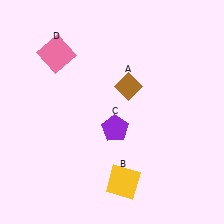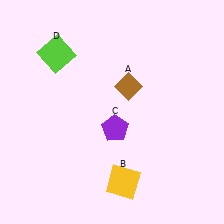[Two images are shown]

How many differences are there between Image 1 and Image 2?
There is 1 difference between the two images.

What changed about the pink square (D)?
In Image 1, D is pink. In Image 2, it changed to lime.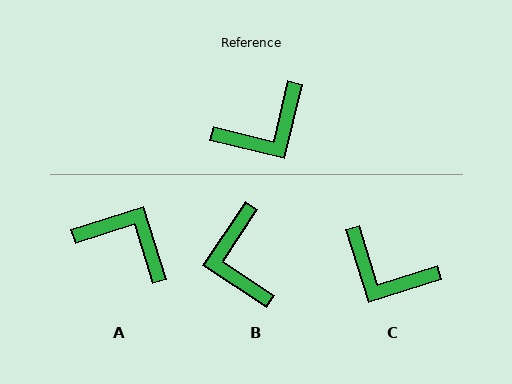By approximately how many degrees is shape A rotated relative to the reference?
Approximately 121 degrees counter-clockwise.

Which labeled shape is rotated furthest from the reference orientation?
A, about 121 degrees away.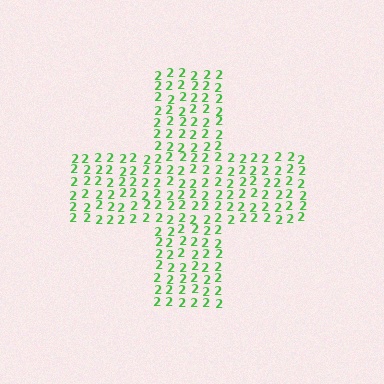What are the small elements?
The small elements are digit 2's.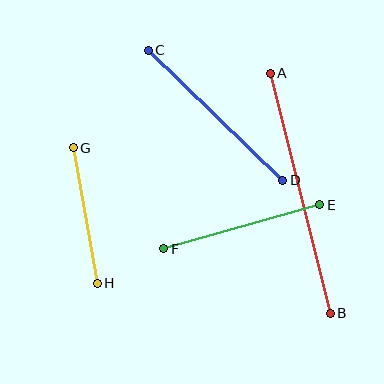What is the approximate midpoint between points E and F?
The midpoint is at approximately (242, 227) pixels.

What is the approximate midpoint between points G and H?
The midpoint is at approximately (85, 216) pixels.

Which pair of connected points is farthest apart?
Points A and B are farthest apart.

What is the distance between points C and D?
The distance is approximately 187 pixels.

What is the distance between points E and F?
The distance is approximately 162 pixels.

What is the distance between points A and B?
The distance is approximately 247 pixels.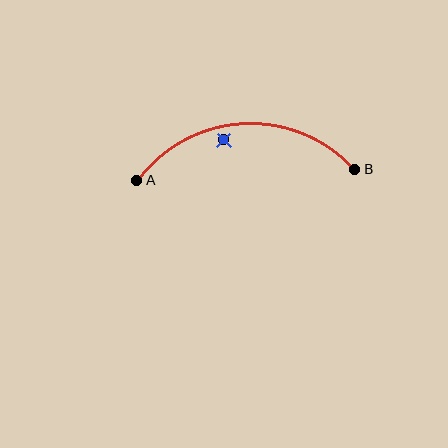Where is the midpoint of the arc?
The arc midpoint is the point on the curve farthest from the straight line joining A and B. It sits above that line.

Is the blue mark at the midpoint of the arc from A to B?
No — the blue mark does not lie on the arc at all. It sits slightly inside the curve.